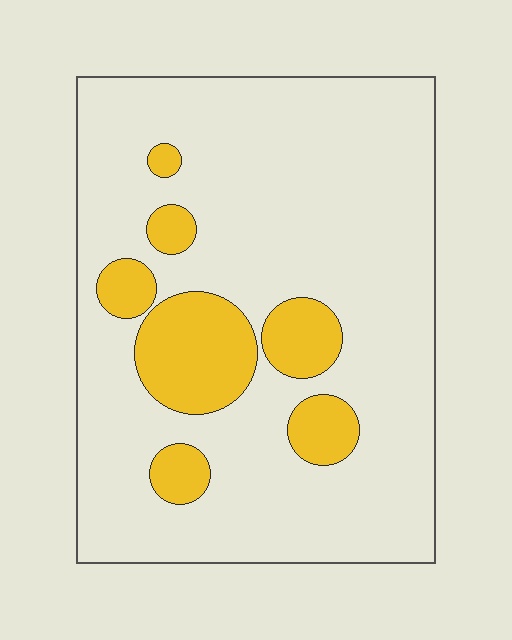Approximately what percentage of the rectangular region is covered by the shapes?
Approximately 15%.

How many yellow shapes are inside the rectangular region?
7.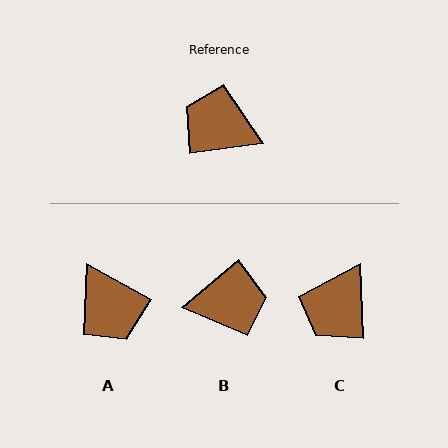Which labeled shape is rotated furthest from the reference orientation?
B, about 147 degrees away.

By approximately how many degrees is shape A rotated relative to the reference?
Approximately 144 degrees counter-clockwise.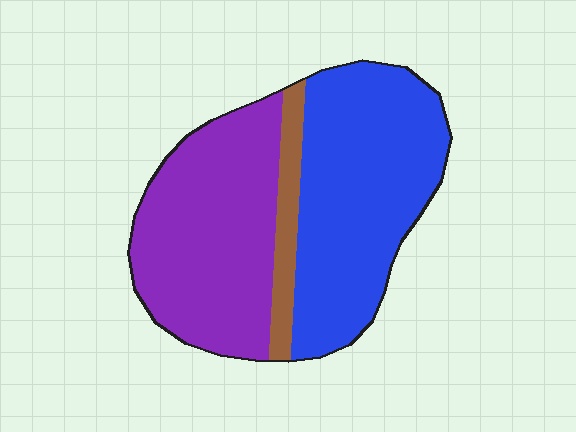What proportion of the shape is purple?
Purple takes up about two fifths (2/5) of the shape.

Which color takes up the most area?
Blue, at roughly 50%.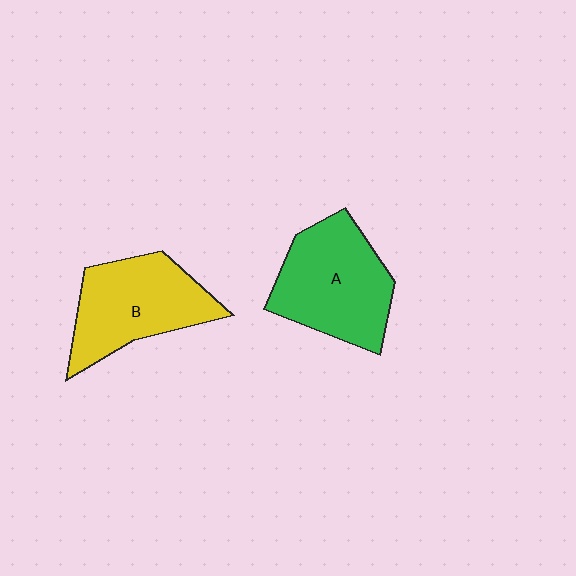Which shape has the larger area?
Shape A (green).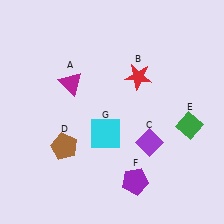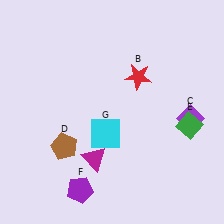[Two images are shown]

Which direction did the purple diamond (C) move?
The purple diamond (C) moved right.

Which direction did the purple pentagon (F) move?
The purple pentagon (F) moved left.